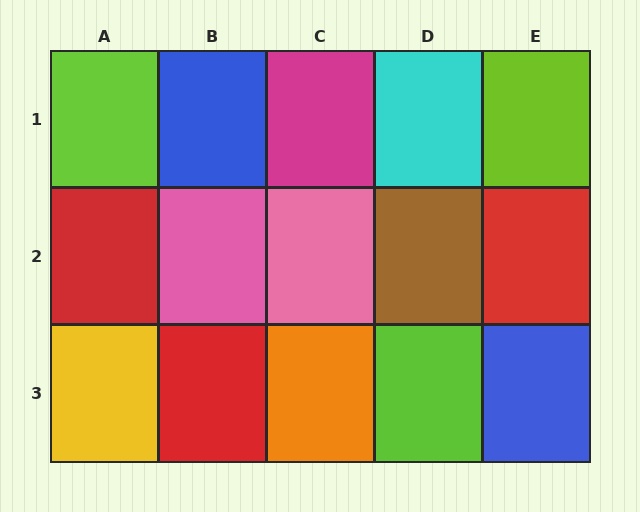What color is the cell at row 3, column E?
Blue.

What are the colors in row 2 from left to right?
Red, pink, pink, brown, red.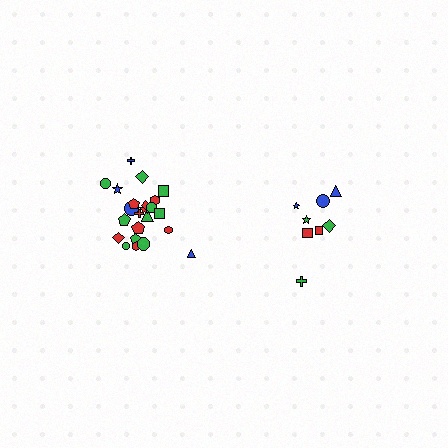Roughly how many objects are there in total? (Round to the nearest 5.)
Roughly 35 objects in total.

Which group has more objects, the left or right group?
The left group.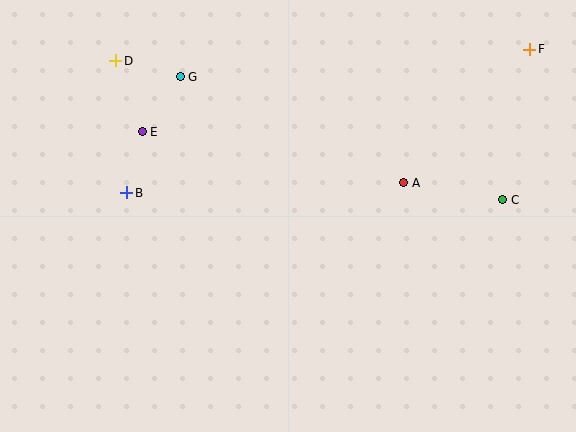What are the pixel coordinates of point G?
Point G is at (180, 77).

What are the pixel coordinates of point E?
Point E is at (142, 132).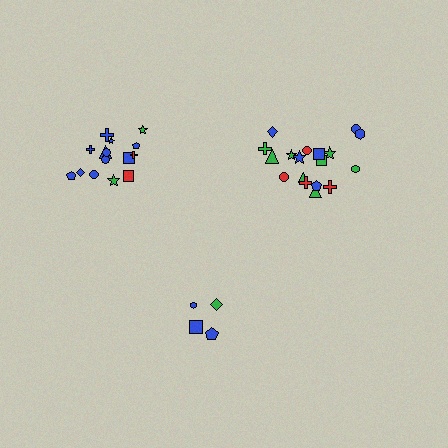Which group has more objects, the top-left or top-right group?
The top-right group.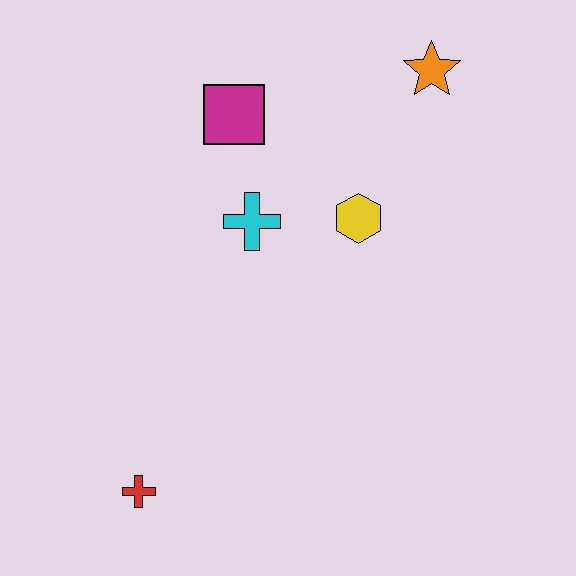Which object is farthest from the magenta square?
The red cross is farthest from the magenta square.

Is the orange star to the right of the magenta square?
Yes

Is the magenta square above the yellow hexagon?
Yes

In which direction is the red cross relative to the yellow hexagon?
The red cross is below the yellow hexagon.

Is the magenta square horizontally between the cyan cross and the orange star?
No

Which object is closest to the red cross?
The cyan cross is closest to the red cross.